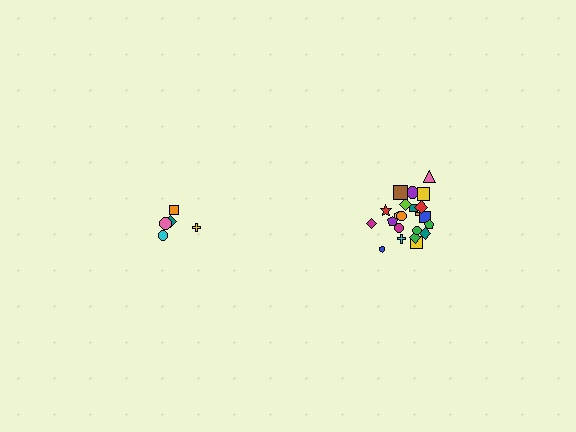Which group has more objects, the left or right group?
The right group.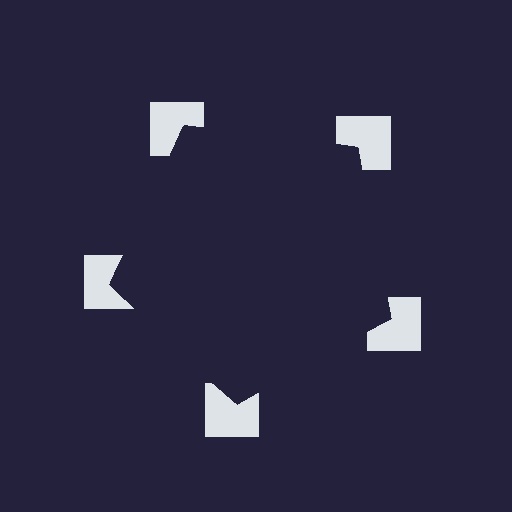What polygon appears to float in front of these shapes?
An illusory pentagon — its edges are inferred from the aligned wedge cuts in the notched squares, not physically drawn.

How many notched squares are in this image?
There are 5 — one at each vertex of the illusory pentagon.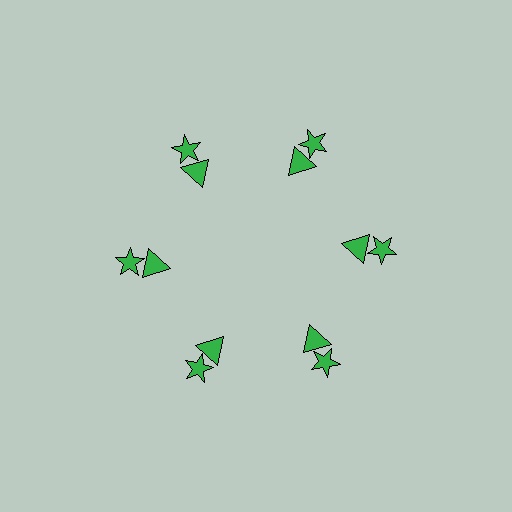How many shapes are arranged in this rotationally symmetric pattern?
There are 12 shapes, arranged in 6 groups of 2.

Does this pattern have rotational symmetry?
Yes, this pattern has 6-fold rotational symmetry. It looks the same after rotating 60 degrees around the center.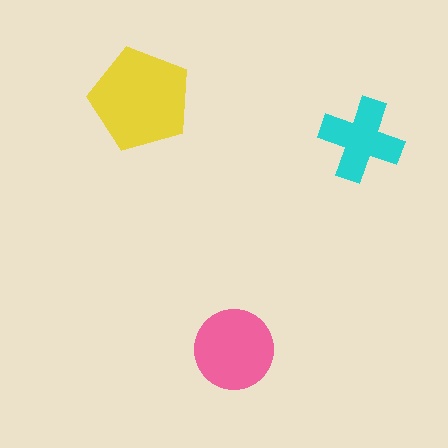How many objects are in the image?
There are 3 objects in the image.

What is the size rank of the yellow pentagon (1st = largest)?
1st.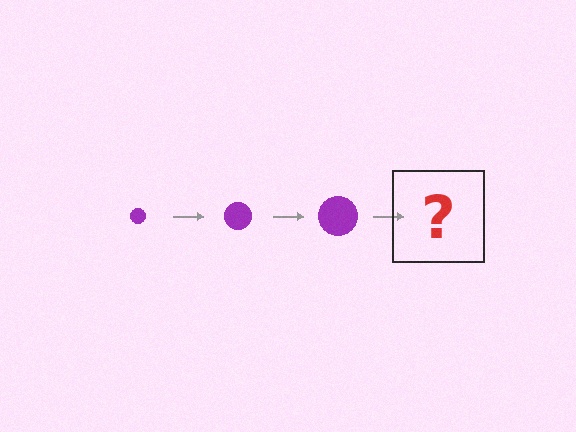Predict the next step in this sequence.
The next step is a purple circle, larger than the previous one.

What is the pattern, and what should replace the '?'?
The pattern is that the circle gets progressively larger each step. The '?' should be a purple circle, larger than the previous one.